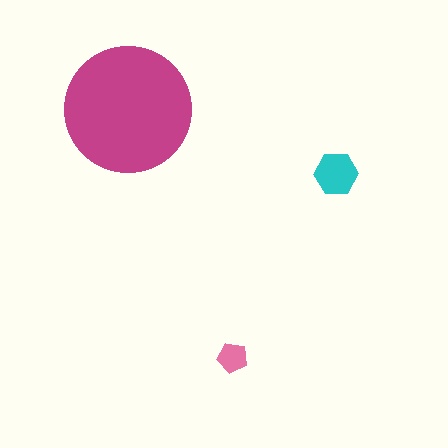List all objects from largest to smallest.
The magenta circle, the cyan hexagon, the pink pentagon.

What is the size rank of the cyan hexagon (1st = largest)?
2nd.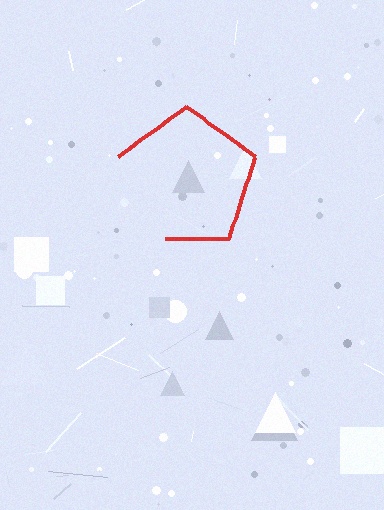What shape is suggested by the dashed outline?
The dashed outline suggests a pentagon.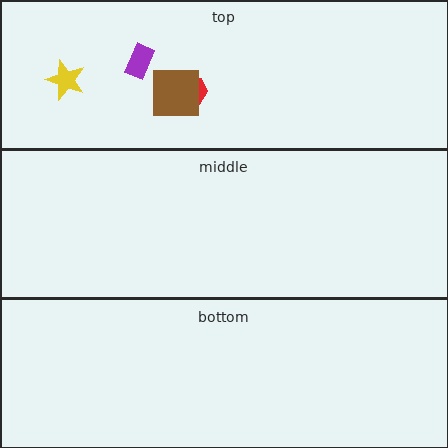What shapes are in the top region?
The purple rectangle, the yellow star, the red hexagon, the brown square.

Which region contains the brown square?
The top region.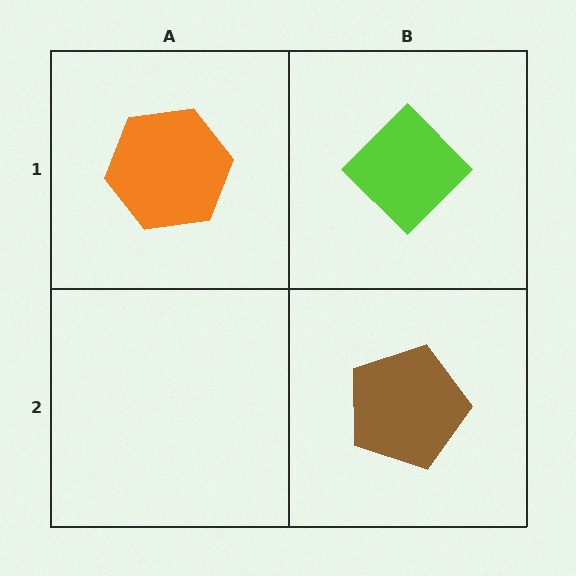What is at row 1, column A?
An orange hexagon.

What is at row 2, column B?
A brown pentagon.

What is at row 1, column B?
A lime diamond.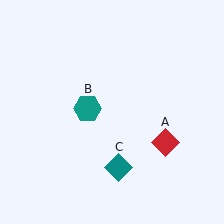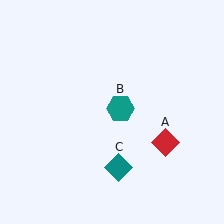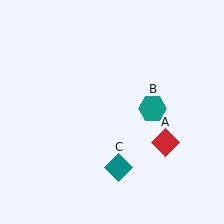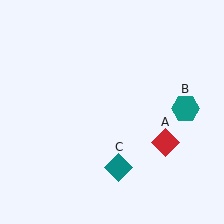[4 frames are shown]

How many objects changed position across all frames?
1 object changed position: teal hexagon (object B).